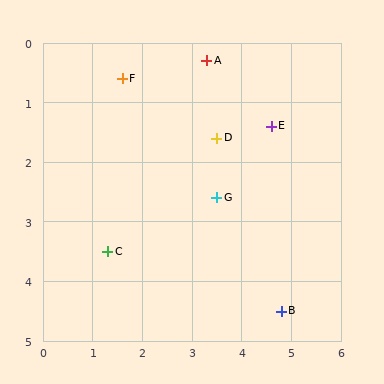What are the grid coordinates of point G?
Point G is at approximately (3.5, 2.6).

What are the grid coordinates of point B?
Point B is at approximately (4.8, 4.5).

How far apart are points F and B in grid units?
Points F and B are about 5.0 grid units apart.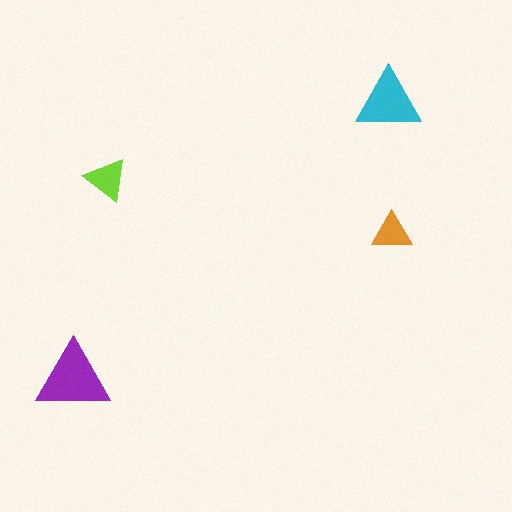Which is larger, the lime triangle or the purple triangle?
The purple one.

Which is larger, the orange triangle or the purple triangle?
The purple one.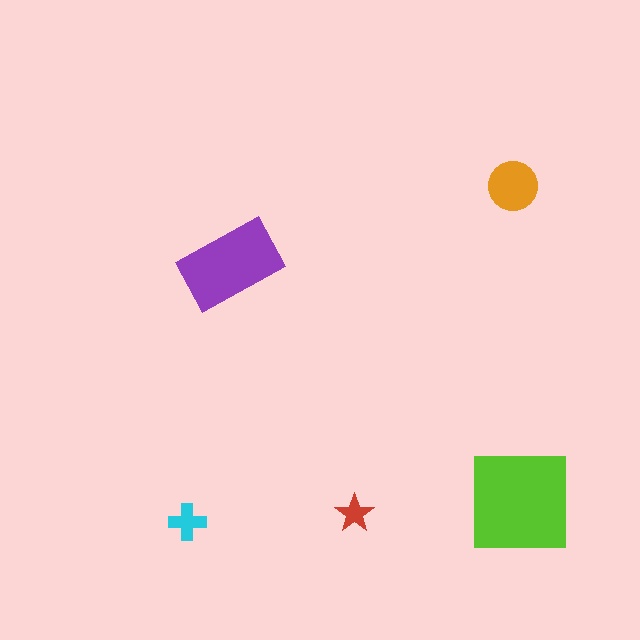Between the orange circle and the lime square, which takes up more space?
The lime square.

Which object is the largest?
The lime square.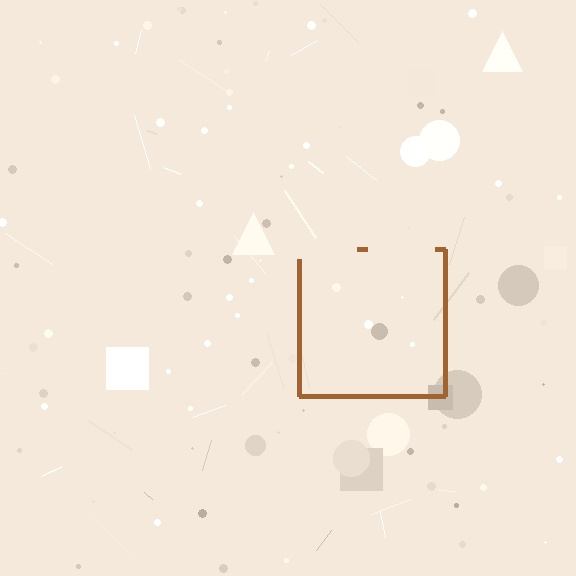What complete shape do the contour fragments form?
The contour fragments form a square.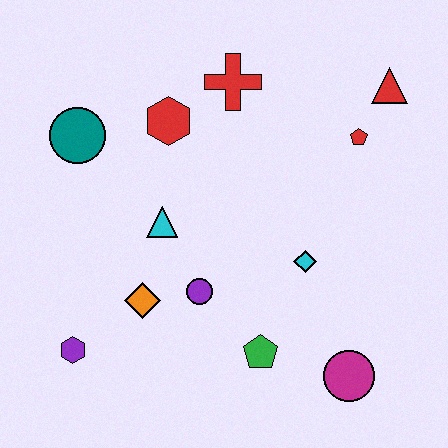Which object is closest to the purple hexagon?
The orange diamond is closest to the purple hexagon.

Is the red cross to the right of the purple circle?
Yes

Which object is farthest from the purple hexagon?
The red triangle is farthest from the purple hexagon.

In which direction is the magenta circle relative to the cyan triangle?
The magenta circle is to the right of the cyan triangle.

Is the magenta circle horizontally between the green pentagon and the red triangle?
Yes